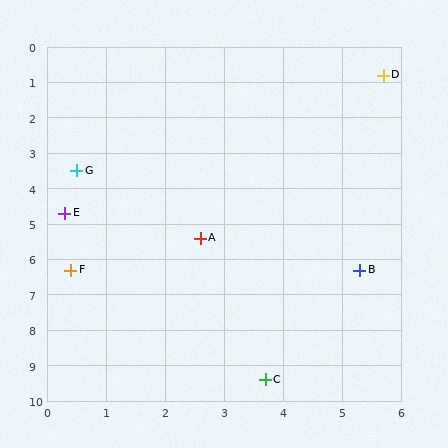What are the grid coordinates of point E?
Point E is at approximately (0.3, 4.7).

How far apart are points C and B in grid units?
Points C and B are about 3.5 grid units apart.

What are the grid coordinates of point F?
Point F is at approximately (0.4, 6.3).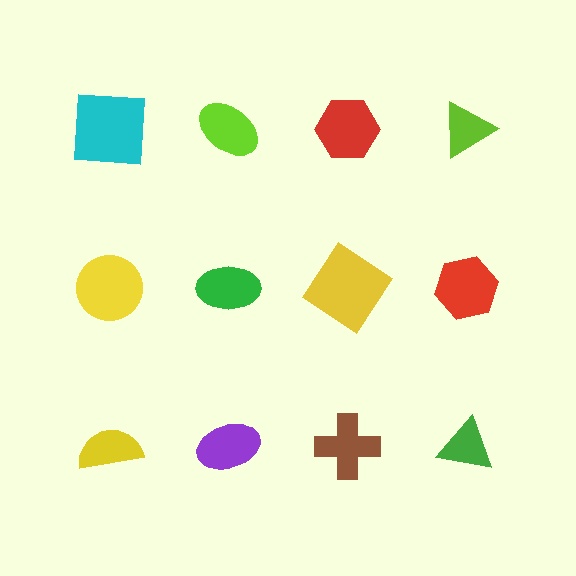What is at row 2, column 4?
A red hexagon.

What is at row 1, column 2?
A lime ellipse.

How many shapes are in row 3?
4 shapes.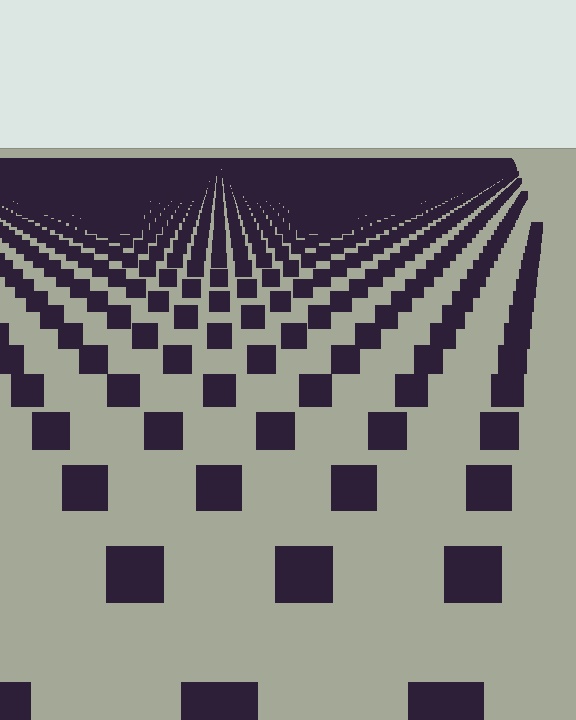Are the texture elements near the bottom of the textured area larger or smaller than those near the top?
Larger. Near the bottom, elements are closer to the viewer and appear at a bigger on-screen size.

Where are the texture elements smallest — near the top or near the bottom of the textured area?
Near the top.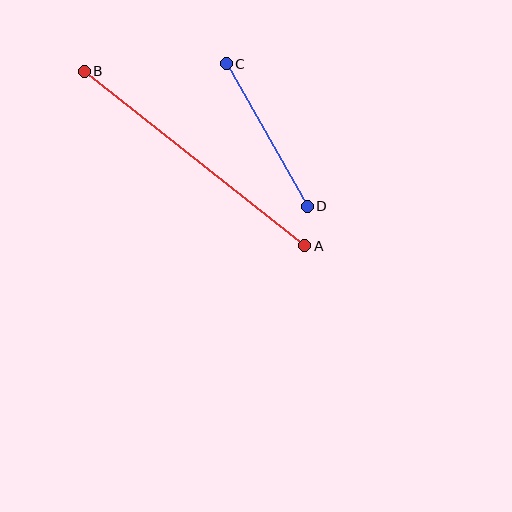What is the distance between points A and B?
The distance is approximately 281 pixels.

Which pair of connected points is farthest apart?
Points A and B are farthest apart.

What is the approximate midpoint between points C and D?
The midpoint is at approximately (267, 135) pixels.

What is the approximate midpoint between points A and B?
The midpoint is at approximately (194, 159) pixels.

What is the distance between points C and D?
The distance is approximately 164 pixels.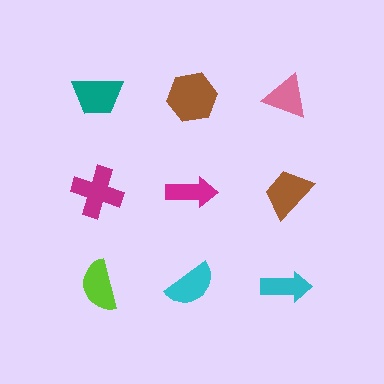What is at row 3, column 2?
A cyan semicircle.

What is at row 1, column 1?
A teal trapezoid.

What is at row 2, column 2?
A magenta arrow.